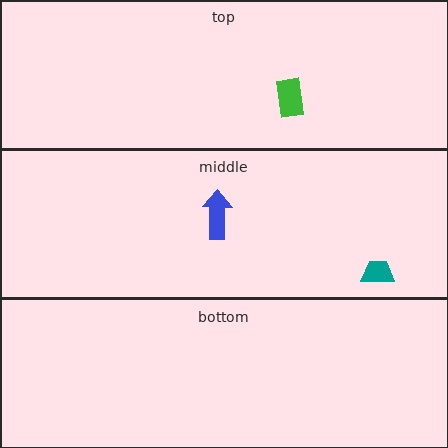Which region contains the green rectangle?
The top region.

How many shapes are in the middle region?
2.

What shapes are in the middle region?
The blue arrow, the teal trapezoid.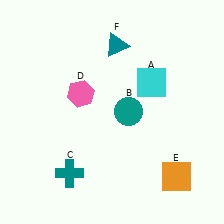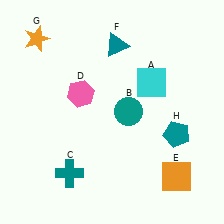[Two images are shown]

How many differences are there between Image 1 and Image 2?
There are 2 differences between the two images.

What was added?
An orange star (G), a teal pentagon (H) were added in Image 2.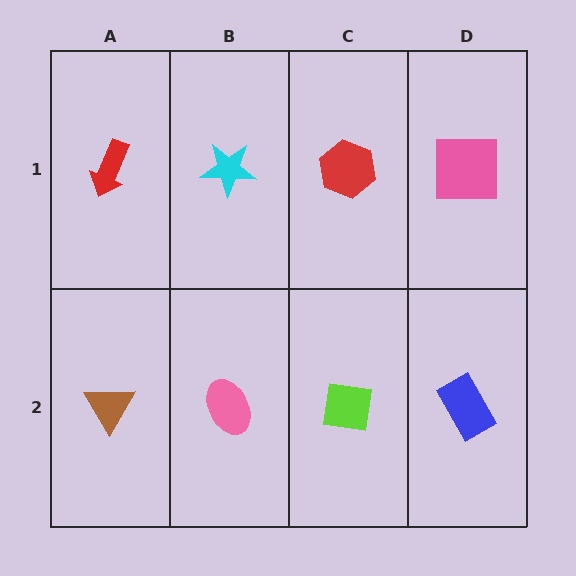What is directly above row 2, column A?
A red arrow.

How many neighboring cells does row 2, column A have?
2.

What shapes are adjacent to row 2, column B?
A cyan star (row 1, column B), a brown triangle (row 2, column A), a lime square (row 2, column C).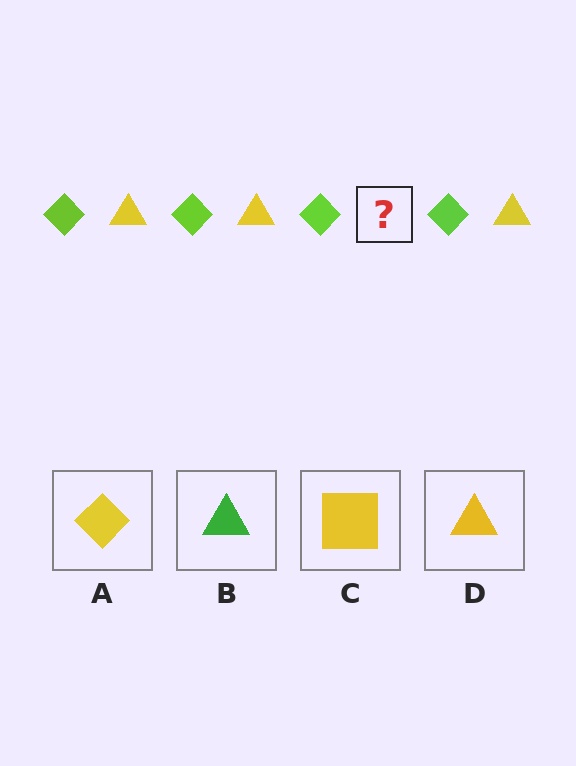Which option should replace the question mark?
Option D.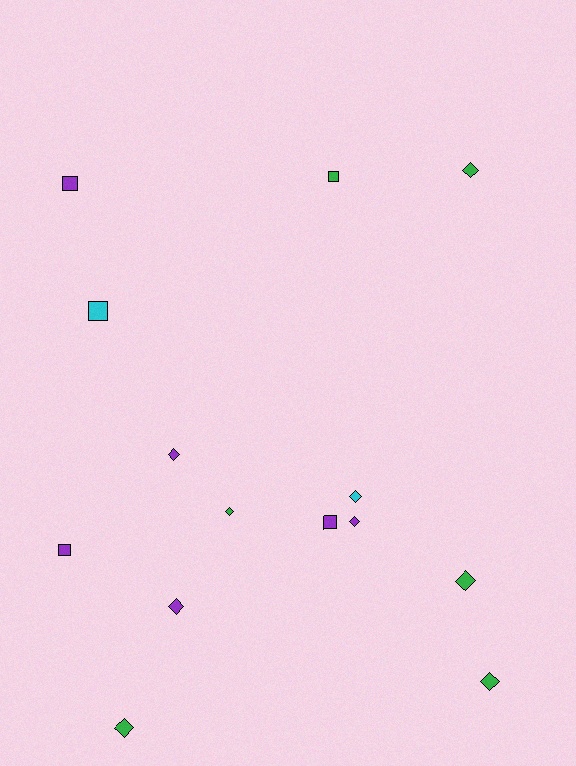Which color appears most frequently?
Green, with 6 objects.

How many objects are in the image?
There are 14 objects.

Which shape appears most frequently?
Diamond, with 9 objects.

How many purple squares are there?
There are 3 purple squares.